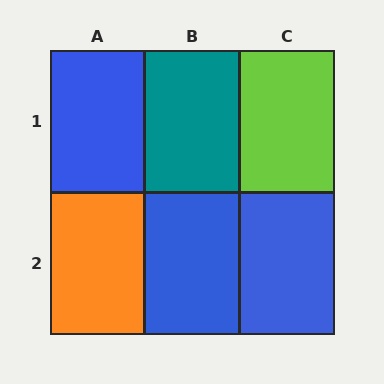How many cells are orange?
1 cell is orange.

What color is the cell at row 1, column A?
Blue.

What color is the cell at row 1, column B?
Teal.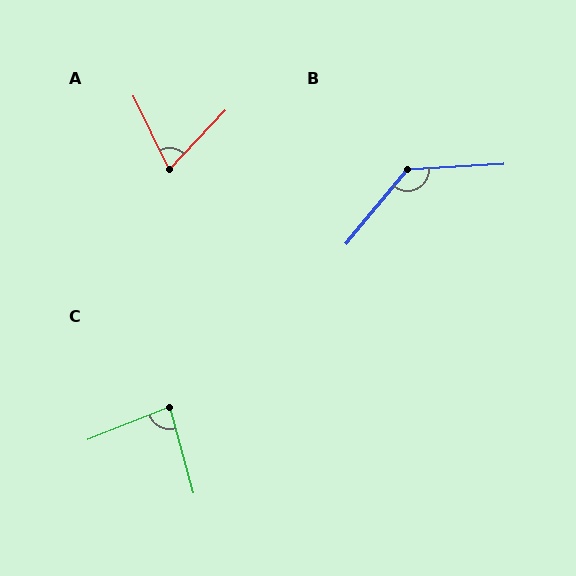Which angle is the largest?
B, at approximately 133 degrees.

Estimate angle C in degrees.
Approximately 83 degrees.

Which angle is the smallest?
A, at approximately 69 degrees.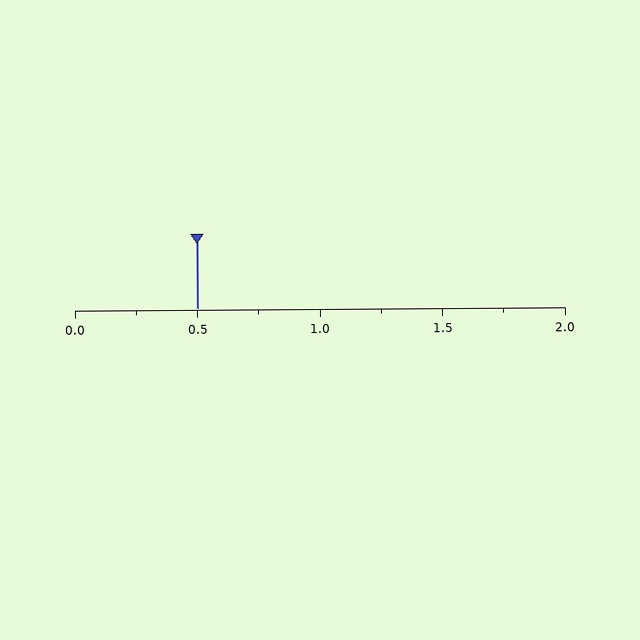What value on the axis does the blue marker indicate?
The marker indicates approximately 0.5.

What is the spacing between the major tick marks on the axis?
The major ticks are spaced 0.5 apart.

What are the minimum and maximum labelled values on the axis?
The axis runs from 0.0 to 2.0.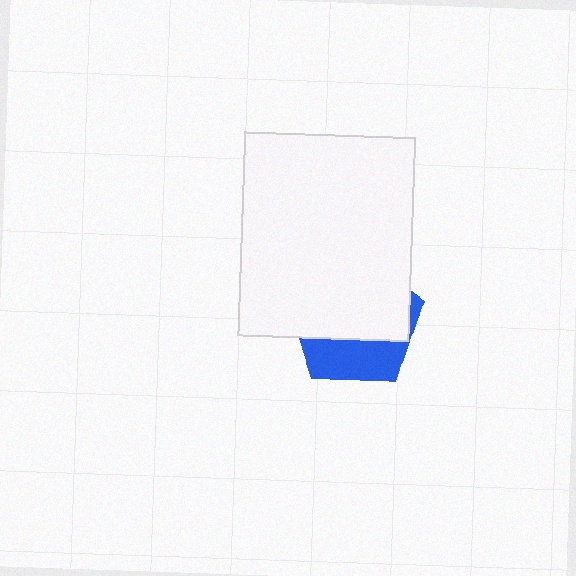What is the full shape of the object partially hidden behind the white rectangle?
The partially hidden object is a blue pentagon.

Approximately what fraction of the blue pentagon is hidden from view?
Roughly 66% of the blue pentagon is hidden behind the white rectangle.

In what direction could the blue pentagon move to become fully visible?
The blue pentagon could move down. That would shift it out from behind the white rectangle entirely.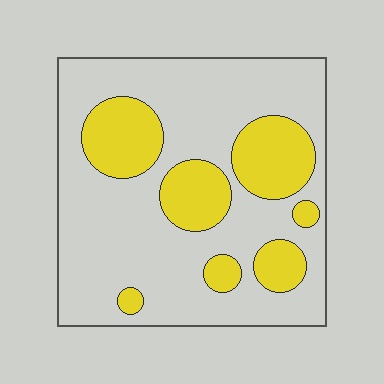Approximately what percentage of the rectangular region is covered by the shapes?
Approximately 25%.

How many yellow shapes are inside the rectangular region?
7.